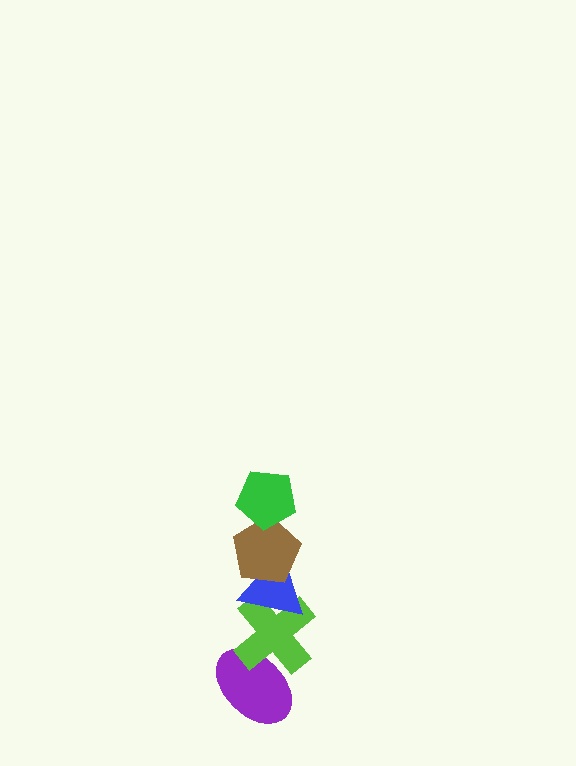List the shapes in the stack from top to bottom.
From top to bottom: the green pentagon, the brown pentagon, the blue triangle, the lime cross, the purple ellipse.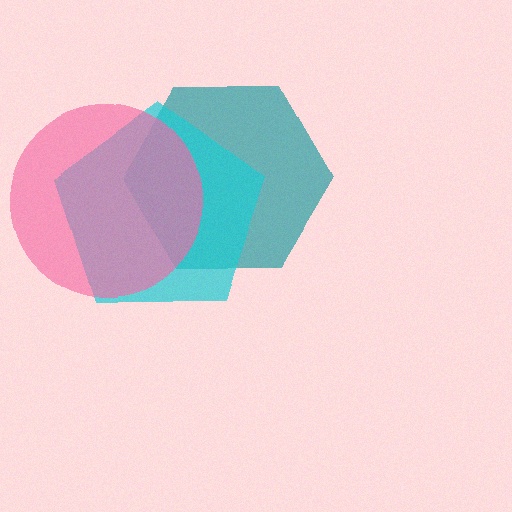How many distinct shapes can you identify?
There are 3 distinct shapes: a teal hexagon, a cyan pentagon, a pink circle.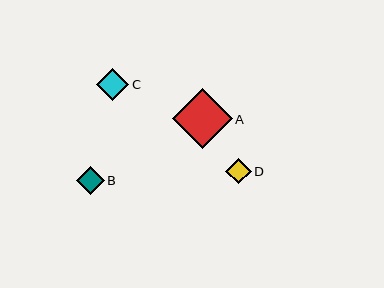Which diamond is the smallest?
Diamond D is the smallest with a size of approximately 25 pixels.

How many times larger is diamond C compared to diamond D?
Diamond C is approximately 1.3 times the size of diamond D.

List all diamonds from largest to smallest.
From largest to smallest: A, C, B, D.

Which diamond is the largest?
Diamond A is the largest with a size of approximately 60 pixels.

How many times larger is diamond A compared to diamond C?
Diamond A is approximately 1.9 times the size of diamond C.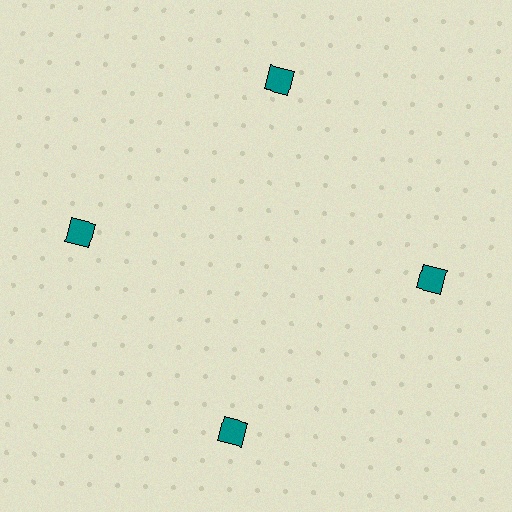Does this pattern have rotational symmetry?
Yes, this pattern has 4-fold rotational symmetry. It looks the same after rotating 90 degrees around the center.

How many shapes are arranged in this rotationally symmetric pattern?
There are 4 shapes, arranged in 4 groups of 1.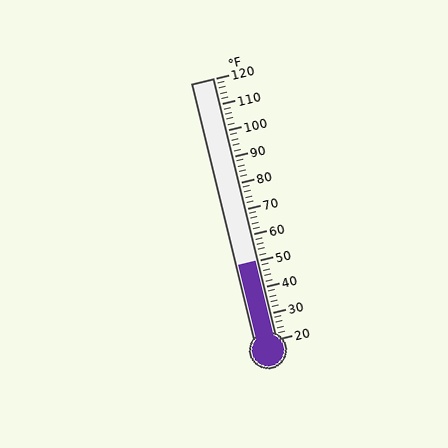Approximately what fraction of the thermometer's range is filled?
The thermometer is filled to approximately 30% of its range.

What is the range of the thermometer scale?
The thermometer scale ranges from 20°F to 120°F.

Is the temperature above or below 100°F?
The temperature is below 100°F.